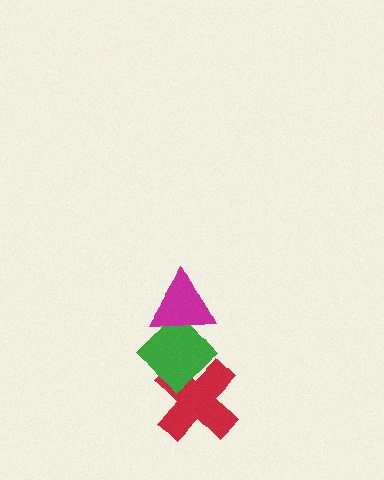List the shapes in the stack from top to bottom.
From top to bottom: the magenta triangle, the green diamond, the red cross.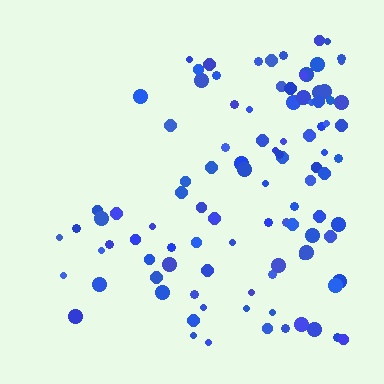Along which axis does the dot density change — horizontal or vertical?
Horizontal.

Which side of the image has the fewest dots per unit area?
The left.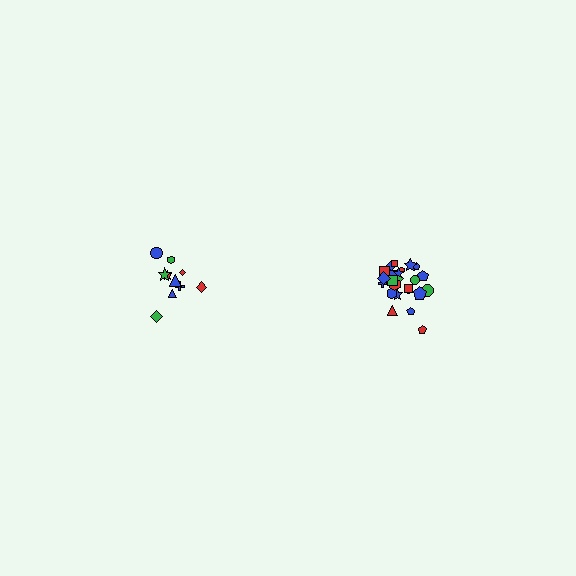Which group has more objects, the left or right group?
The right group.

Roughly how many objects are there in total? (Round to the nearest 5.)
Roughly 35 objects in total.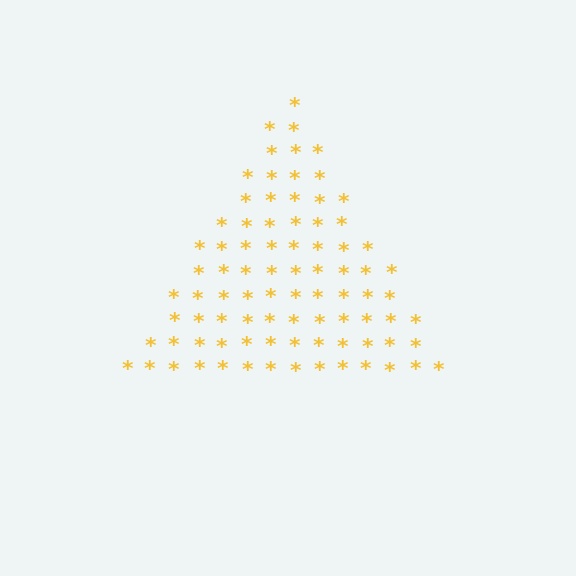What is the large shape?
The large shape is a triangle.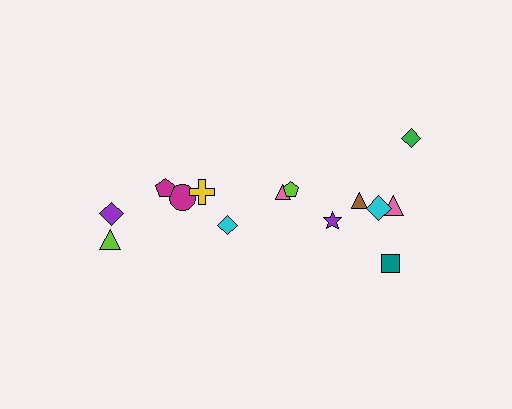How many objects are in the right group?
There are 8 objects.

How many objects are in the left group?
There are 6 objects.